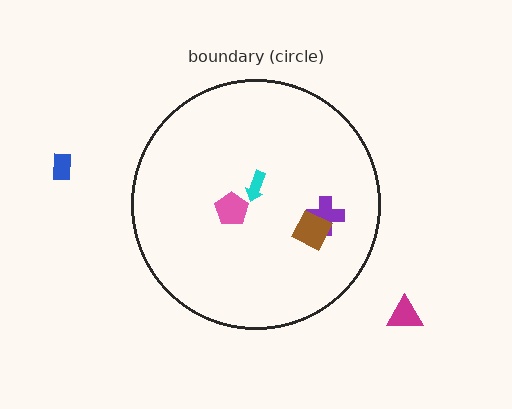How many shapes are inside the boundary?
4 inside, 2 outside.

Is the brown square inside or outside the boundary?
Inside.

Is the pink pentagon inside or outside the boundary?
Inside.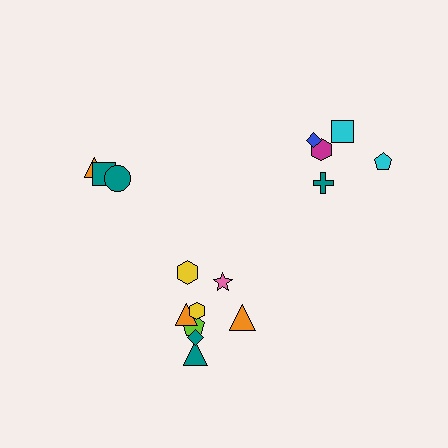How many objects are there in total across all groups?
There are 16 objects.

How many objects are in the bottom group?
There are 8 objects.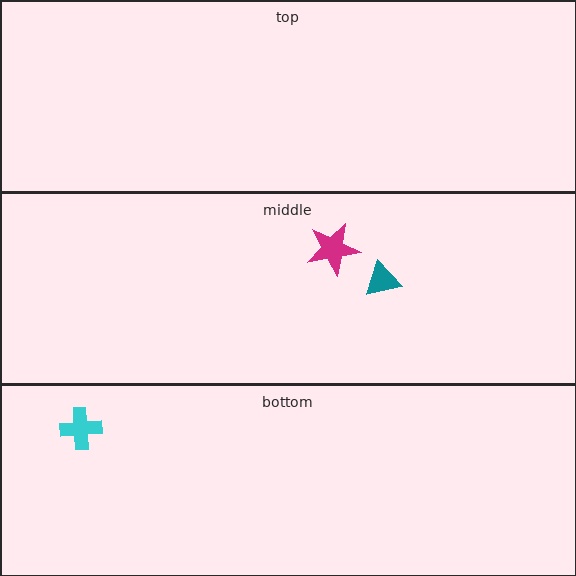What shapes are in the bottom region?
The cyan cross.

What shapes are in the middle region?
The teal triangle, the magenta star.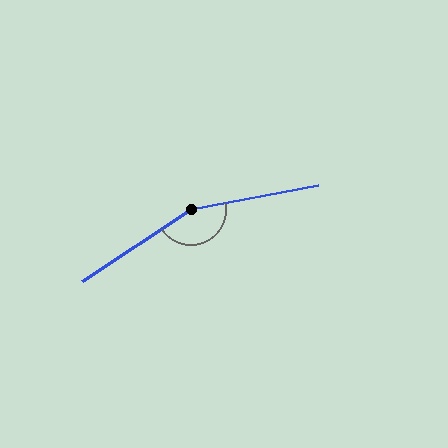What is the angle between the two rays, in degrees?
Approximately 158 degrees.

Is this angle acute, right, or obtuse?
It is obtuse.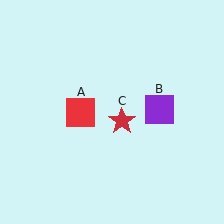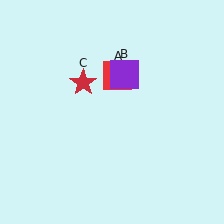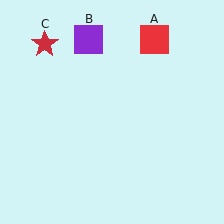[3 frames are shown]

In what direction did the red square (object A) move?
The red square (object A) moved up and to the right.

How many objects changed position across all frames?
3 objects changed position: red square (object A), purple square (object B), red star (object C).